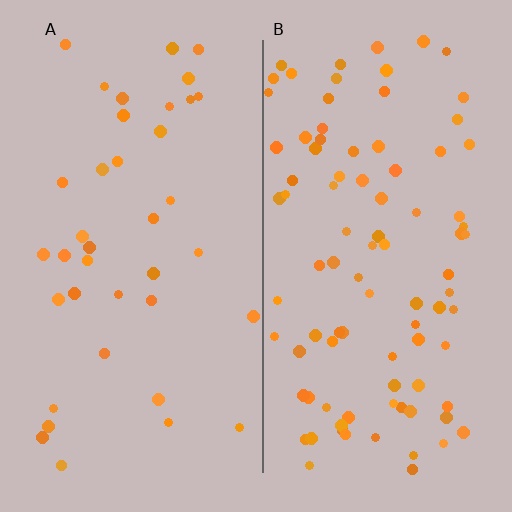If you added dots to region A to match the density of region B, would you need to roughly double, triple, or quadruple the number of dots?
Approximately double.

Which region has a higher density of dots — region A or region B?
B (the right).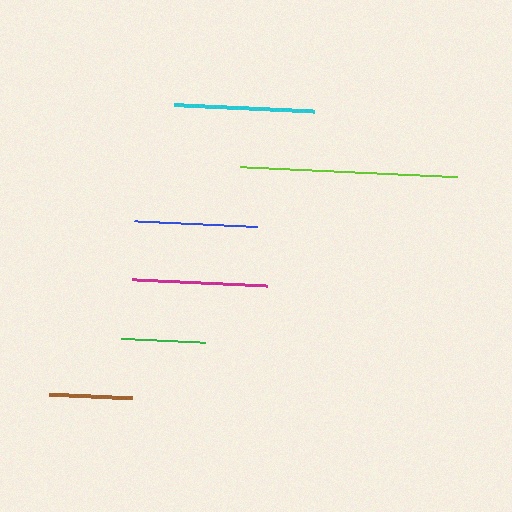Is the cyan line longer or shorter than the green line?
The cyan line is longer than the green line.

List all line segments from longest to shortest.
From longest to shortest: lime, cyan, magenta, blue, green, brown.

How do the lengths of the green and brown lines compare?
The green and brown lines are approximately the same length.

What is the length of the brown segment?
The brown segment is approximately 83 pixels long.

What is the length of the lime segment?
The lime segment is approximately 217 pixels long.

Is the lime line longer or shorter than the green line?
The lime line is longer than the green line.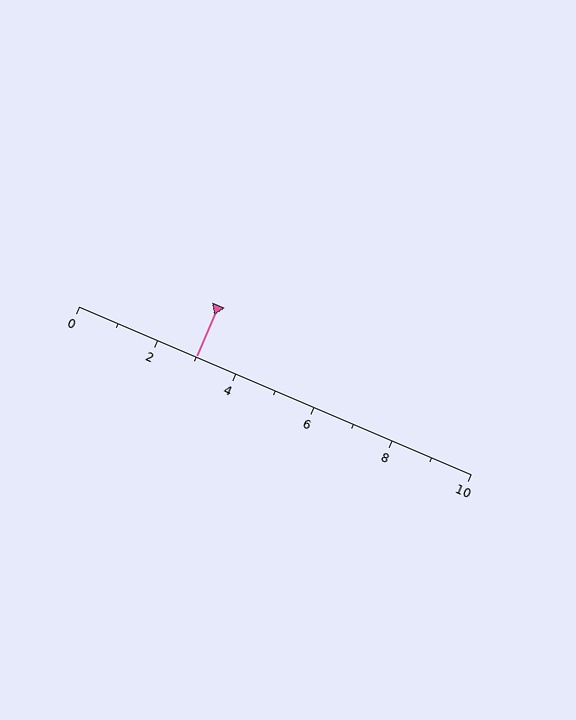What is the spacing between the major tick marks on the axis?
The major ticks are spaced 2 apart.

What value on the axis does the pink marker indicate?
The marker indicates approximately 3.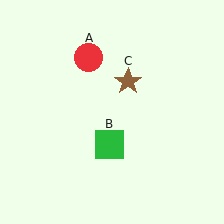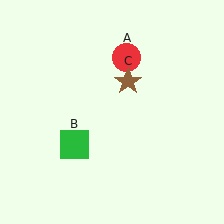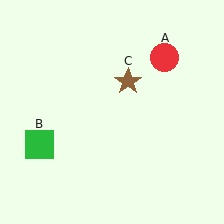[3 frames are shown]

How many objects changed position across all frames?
2 objects changed position: red circle (object A), green square (object B).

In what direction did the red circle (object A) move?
The red circle (object A) moved right.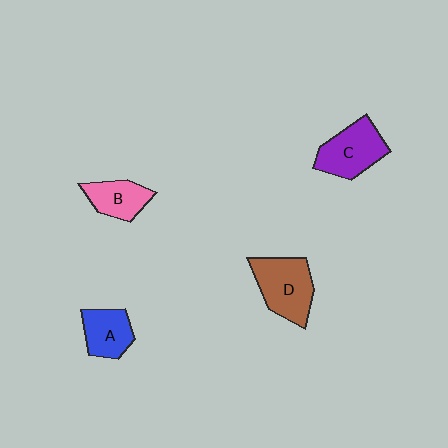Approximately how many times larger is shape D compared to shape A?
Approximately 1.5 times.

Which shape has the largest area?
Shape D (brown).